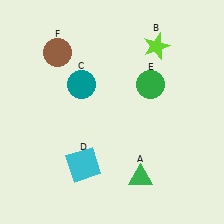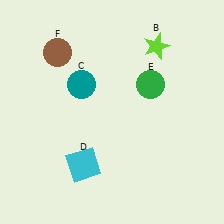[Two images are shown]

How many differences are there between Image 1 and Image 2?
There is 1 difference between the two images.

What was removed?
The green triangle (A) was removed in Image 2.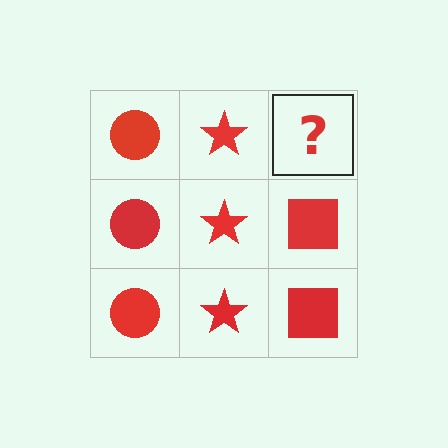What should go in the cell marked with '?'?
The missing cell should contain a red square.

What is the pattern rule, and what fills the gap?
The rule is that each column has a consistent shape. The gap should be filled with a red square.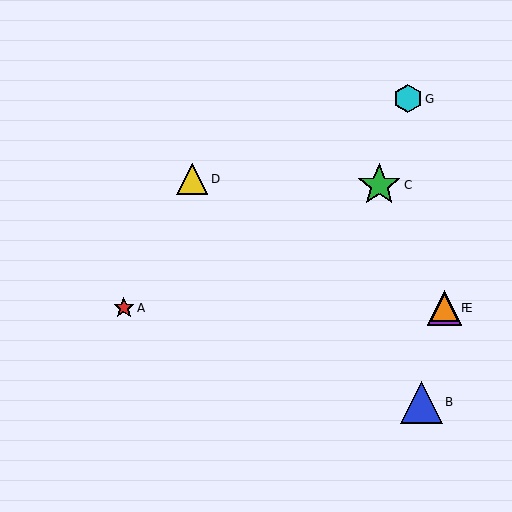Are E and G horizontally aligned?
No, E is at y≈308 and G is at y≈99.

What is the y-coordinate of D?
Object D is at y≈179.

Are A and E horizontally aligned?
Yes, both are at y≈308.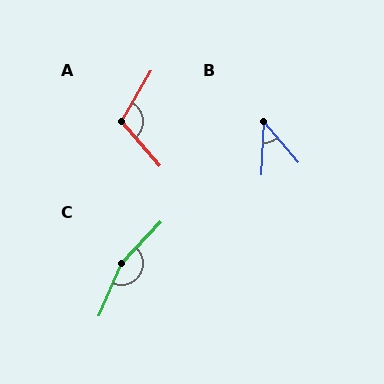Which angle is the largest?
C, at approximately 159 degrees.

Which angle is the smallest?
B, at approximately 43 degrees.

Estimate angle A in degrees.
Approximately 109 degrees.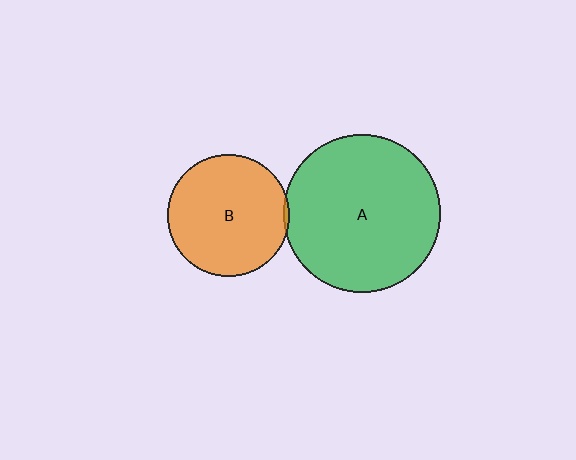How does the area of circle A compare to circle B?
Approximately 1.7 times.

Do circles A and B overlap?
Yes.